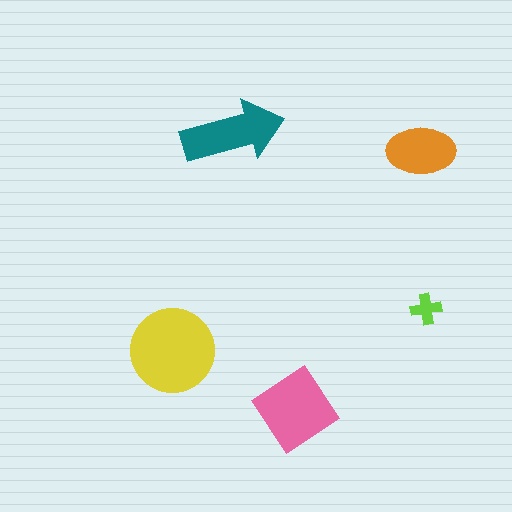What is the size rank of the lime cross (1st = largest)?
5th.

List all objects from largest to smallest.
The yellow circle, the pink diamond, the teal arrow, the orange ellipse, the lime cross.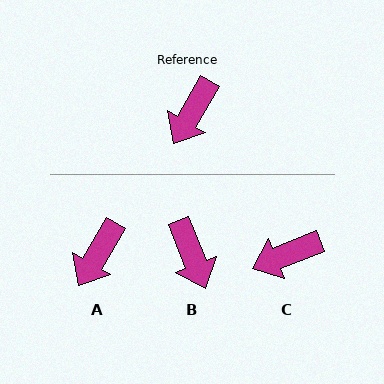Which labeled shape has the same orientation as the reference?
A.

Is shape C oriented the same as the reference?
No, it is off by about 38 degrees.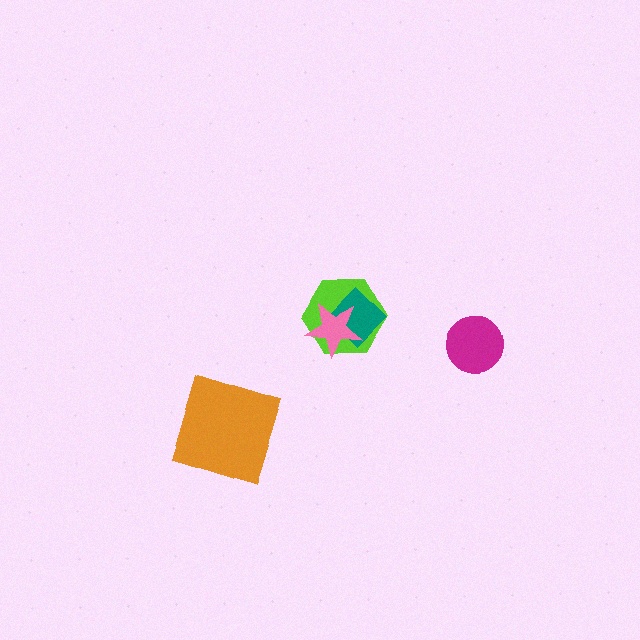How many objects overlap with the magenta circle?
0 objects overlap with the magenta circle.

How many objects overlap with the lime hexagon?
2 objects overlap with the lime hexagon.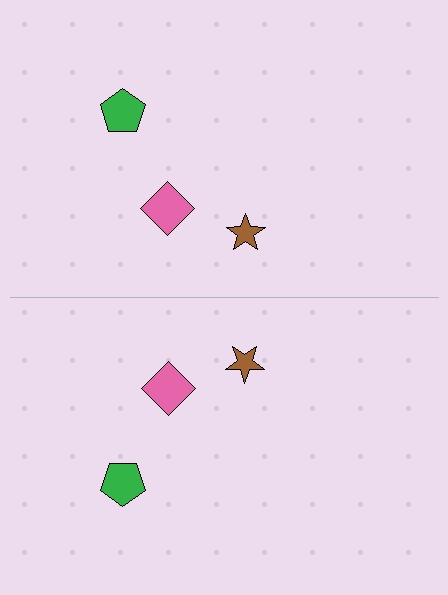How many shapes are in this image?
There are 6 shapes in this image.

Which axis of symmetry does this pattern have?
The pattern has a horizontal axis of symmetry running through the center of the image.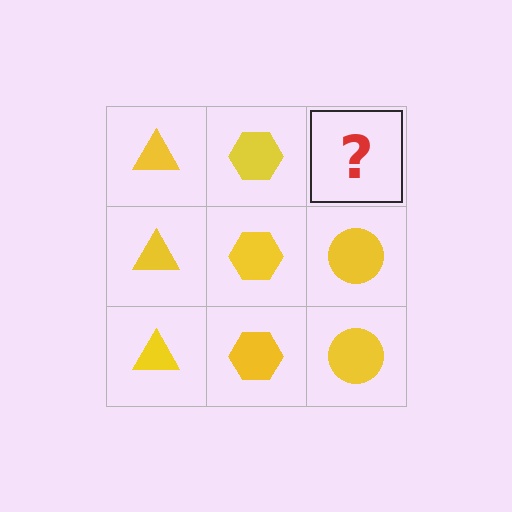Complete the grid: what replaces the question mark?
The question mark should be replaced with a yellow circle.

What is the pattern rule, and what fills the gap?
The rule is that each column has a consistent shape. The gap should be filled with a yellow circle.